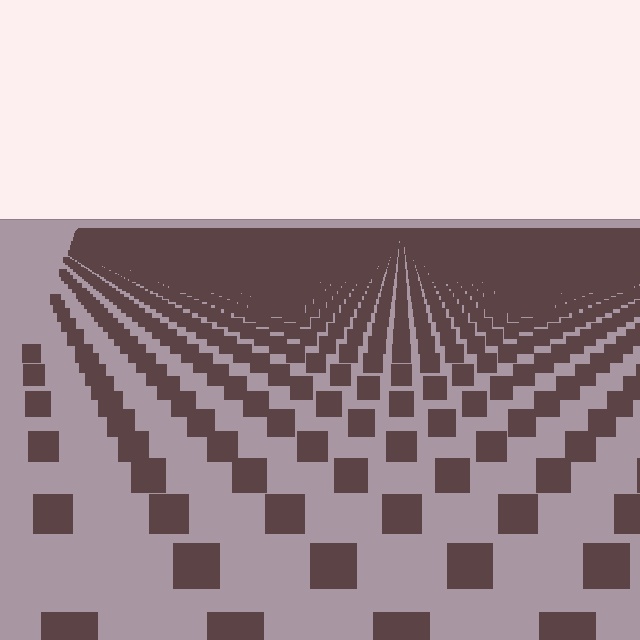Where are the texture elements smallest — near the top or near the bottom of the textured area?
Near the top.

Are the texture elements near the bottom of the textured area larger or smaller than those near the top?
Larger. Near the bottom, elements are closer to the viewer and appear at a bigger on-screen size.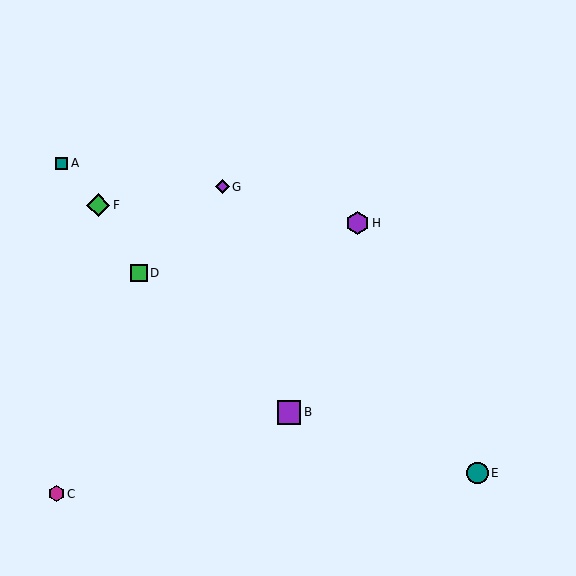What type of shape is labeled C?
Shape C is a magenta hexagon.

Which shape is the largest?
The purple square (labeled B) is the largest.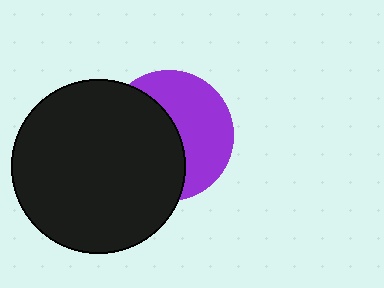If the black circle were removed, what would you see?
You would see the complete purple circle.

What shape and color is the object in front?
The object in front is a black circle.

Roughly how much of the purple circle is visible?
About half of it is visible (roughly 48%).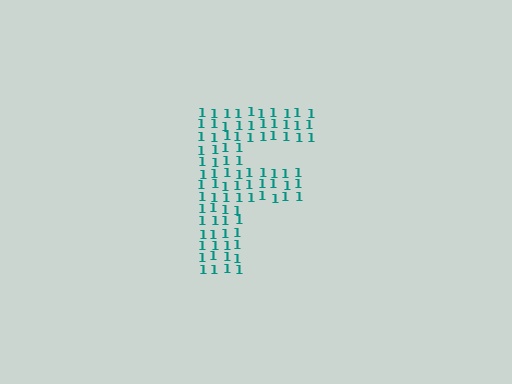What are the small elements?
The small elements are digit 1's.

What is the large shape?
The large shape is the letter F.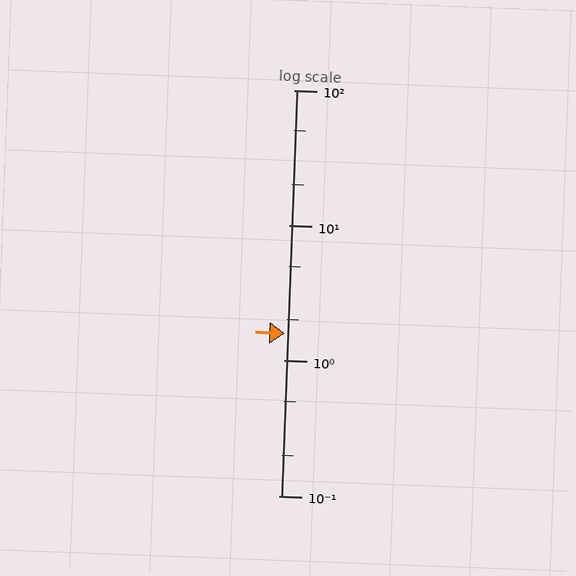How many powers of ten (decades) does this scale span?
The scale spans 3 decades, from 0.1 to 100.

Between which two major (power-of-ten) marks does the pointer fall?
The pointer is between 1 and 10.